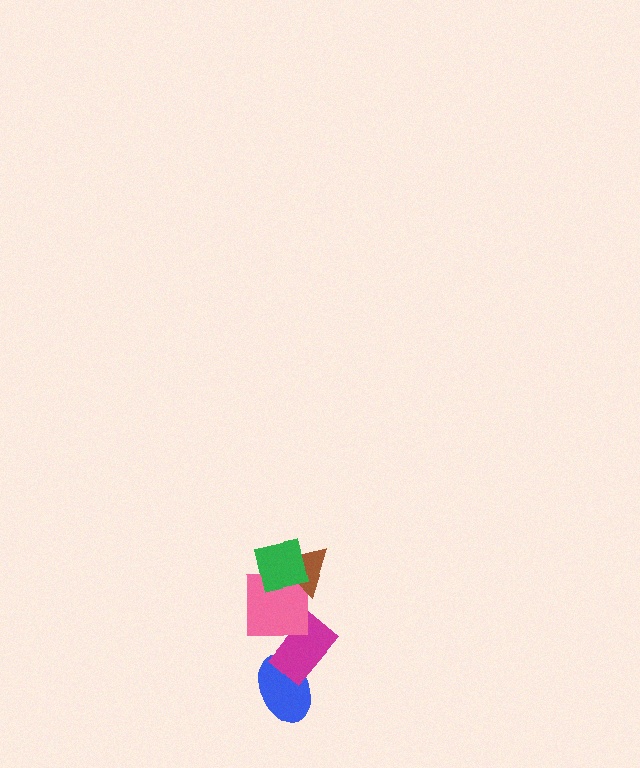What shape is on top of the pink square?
The brown triangle is on top of the pink square.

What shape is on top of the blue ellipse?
The magenta rectangle is on top of the blue ellipse.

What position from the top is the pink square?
The pink square is 3rd from the top.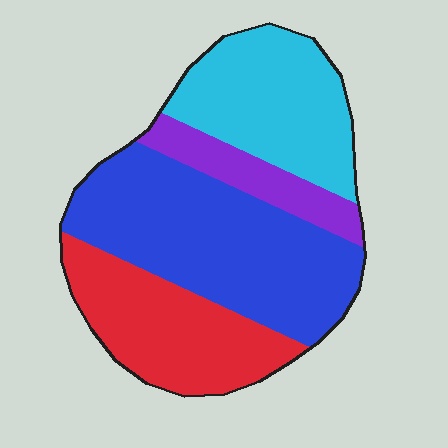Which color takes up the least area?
Purple, at roughly 10%.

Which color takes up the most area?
Blue, at roughly 40%.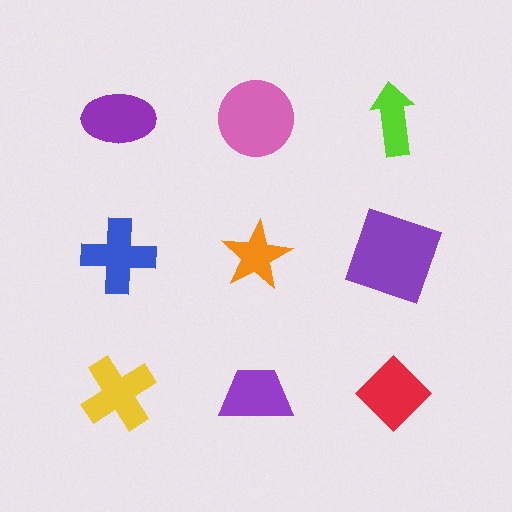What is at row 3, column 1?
A yellow cross.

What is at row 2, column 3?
A purple square.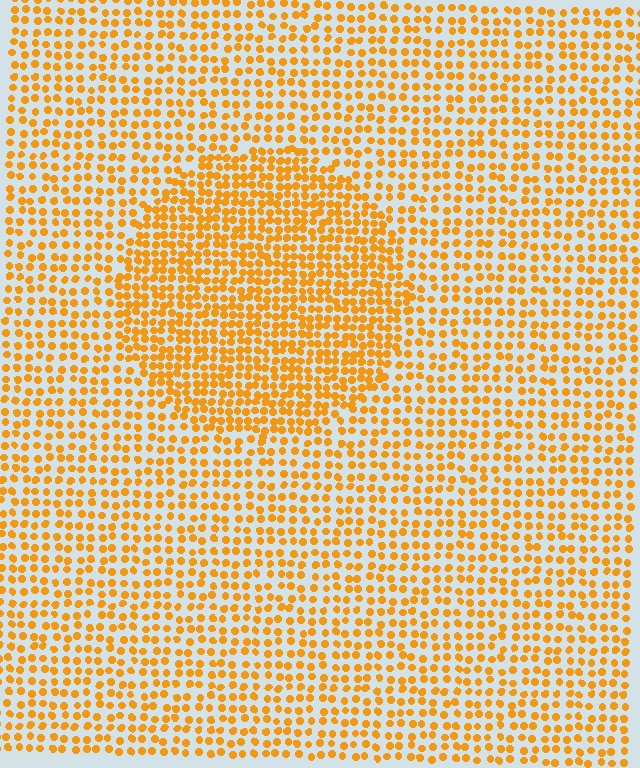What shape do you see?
I see a circle.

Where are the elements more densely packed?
The elements are more densely packed inside the circle boundary.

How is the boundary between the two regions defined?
The boundary is defined by a change in element density (approximately 1.7x ratio). All elements are the same color, size, and shape.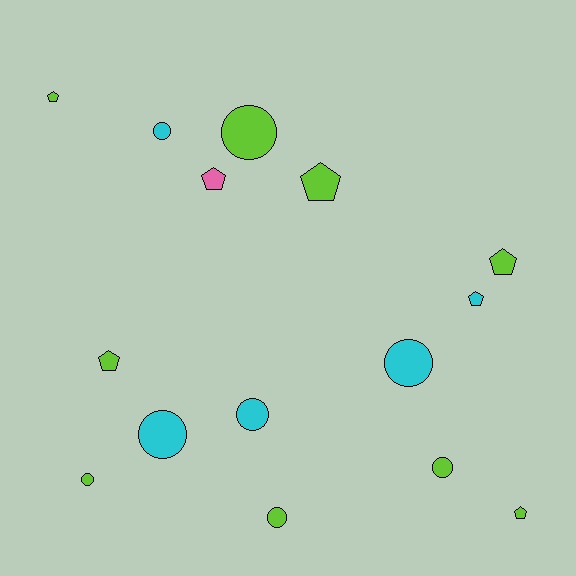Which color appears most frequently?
Lime, with 9 objects.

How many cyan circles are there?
There are 4 cyan circles.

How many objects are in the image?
There are 15 objects.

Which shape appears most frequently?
Circle, with 8 objects.